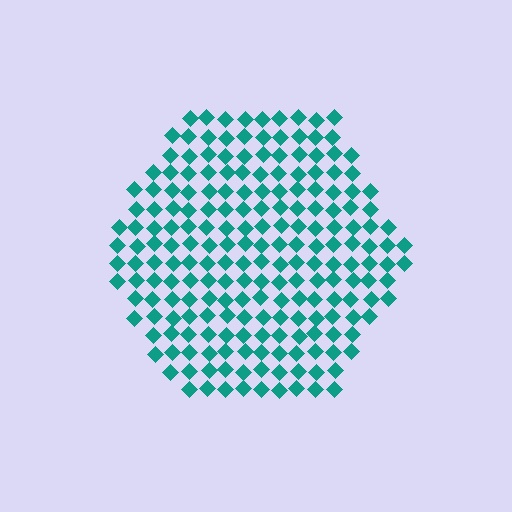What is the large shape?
The large shape is a hexagon.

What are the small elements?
The small elements are diamonds.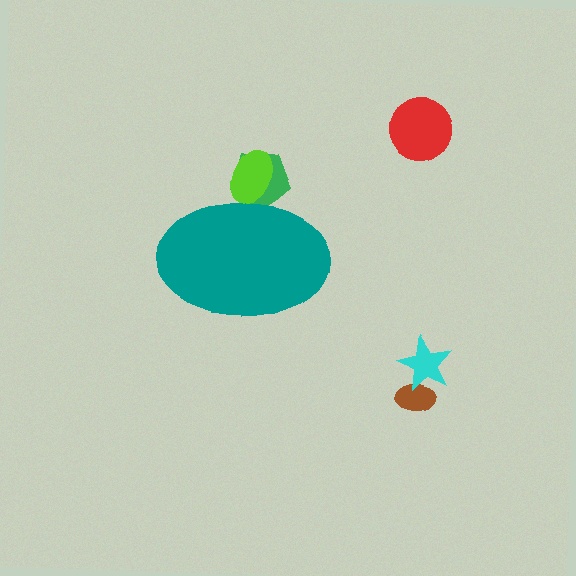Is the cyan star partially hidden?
No, the cyan star is fully visible.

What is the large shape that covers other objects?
A teal ellipse.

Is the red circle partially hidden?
No, the red circle is fully visible.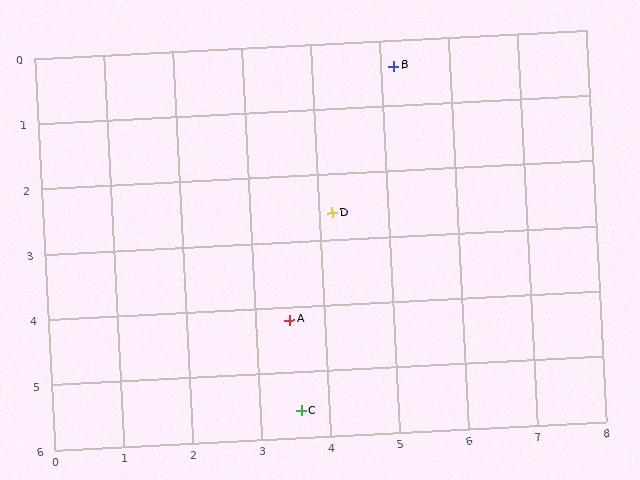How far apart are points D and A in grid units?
Points D and A are about 1.7 grid units apart.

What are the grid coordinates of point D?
Point D is at approximately (4.2, 2.6).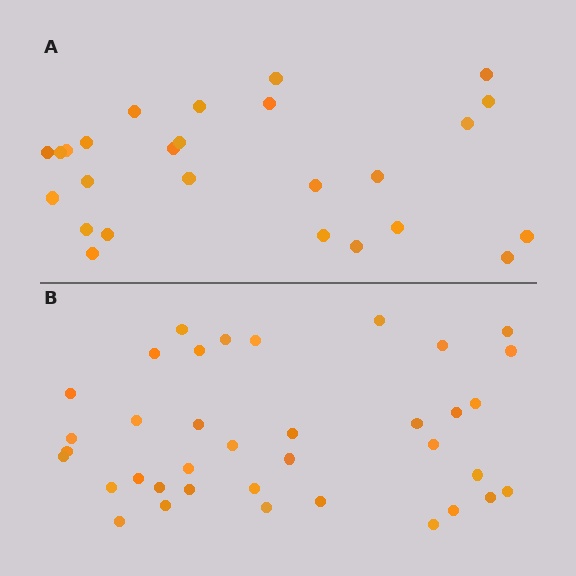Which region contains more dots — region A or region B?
Region B (the bottom region) has more dots.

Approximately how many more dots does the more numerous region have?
Region B has roughly 12 or so more dots than region A.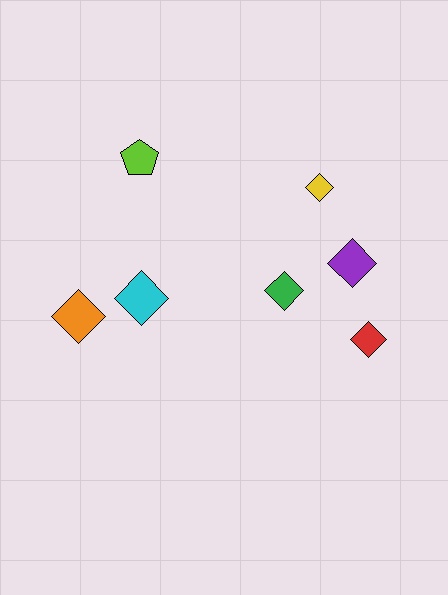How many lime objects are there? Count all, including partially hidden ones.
There is 1 lime object.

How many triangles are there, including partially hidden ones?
There are no triangles.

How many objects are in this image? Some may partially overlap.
There are 7 objects.